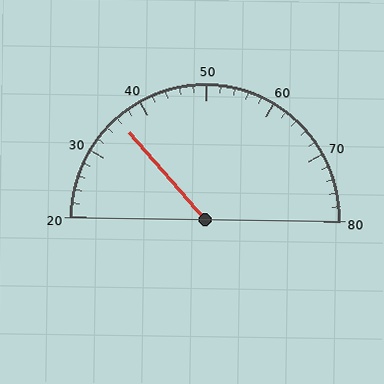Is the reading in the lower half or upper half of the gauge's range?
The reading is in the lower half of the range (20 to 80).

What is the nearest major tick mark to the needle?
The nearest major tick mark is 40.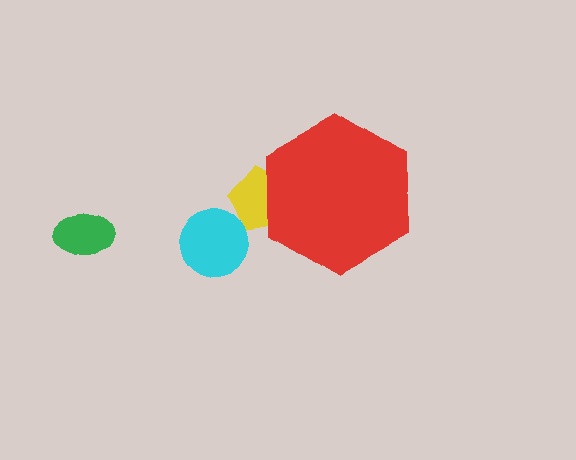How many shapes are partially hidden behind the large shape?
1 shape is partially hidden.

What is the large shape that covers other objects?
A red hexagon.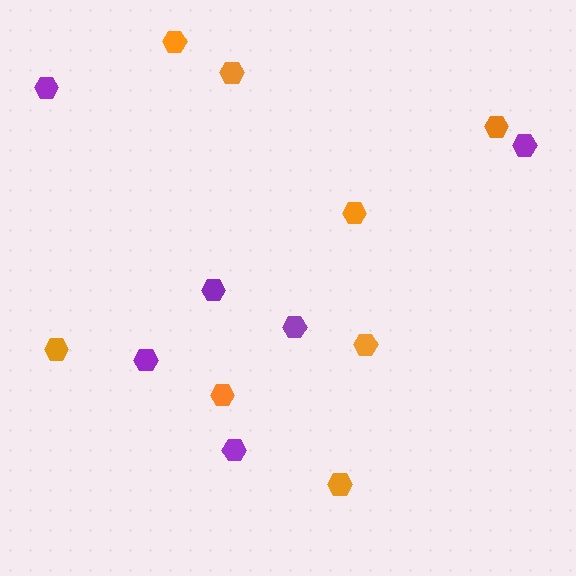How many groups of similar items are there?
There are 2 groups: one group of purple hexagons (6) and one group of orange hexagons (8).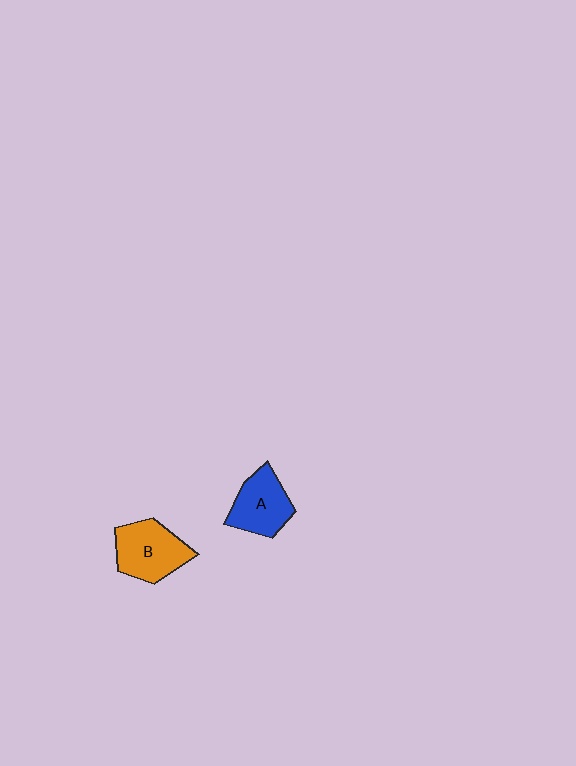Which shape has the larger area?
Shape B (orange).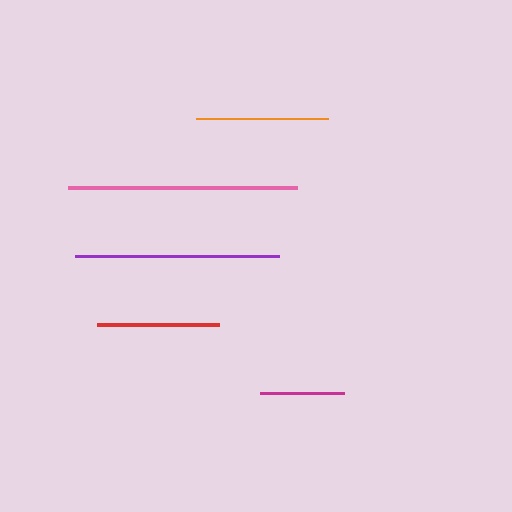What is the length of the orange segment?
The orange segment is approximately 132 pixels long.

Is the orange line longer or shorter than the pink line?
The pink line is longer than the orange line.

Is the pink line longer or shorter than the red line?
The pink line is longer than the red line.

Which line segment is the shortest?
The magenta line is the shortest at approximately 84 pixels.